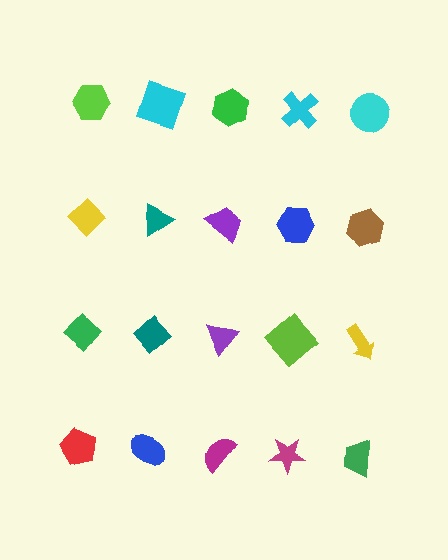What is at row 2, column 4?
A blue hexagon.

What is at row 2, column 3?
A purple trapezoid.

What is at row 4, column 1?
A red pentagon.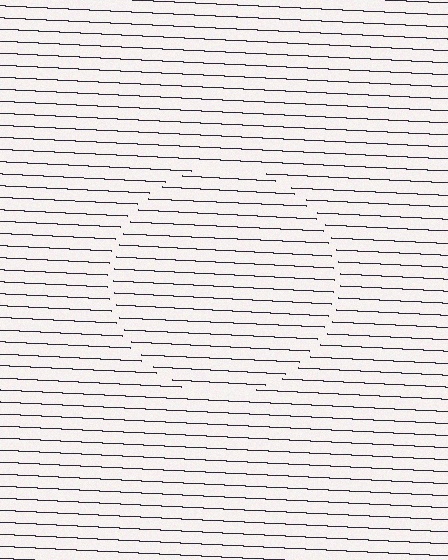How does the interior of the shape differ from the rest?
The interior of the shape contains the same grating, shifted by half a period — the contour is defined by the phase discontinuity where line-ends from the inner and outer gratings abut.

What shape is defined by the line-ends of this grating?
An illusory circle. The interior of the shape contains the same grating, shifted by half a period — the contour is defined by the phase discontinuity where line-ends from the inner and outer gratings abut.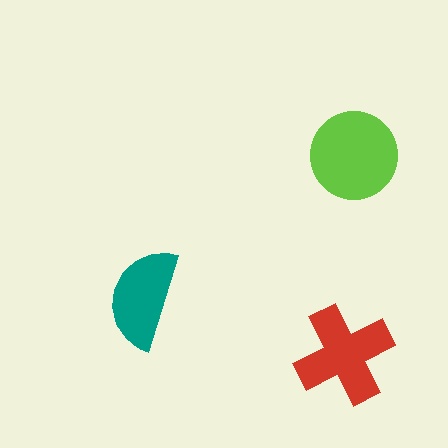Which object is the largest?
The lime circle.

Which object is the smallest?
The teal semicircle.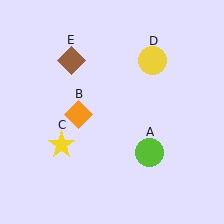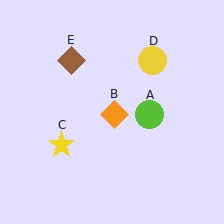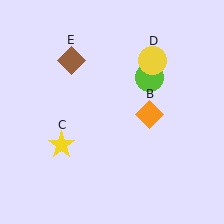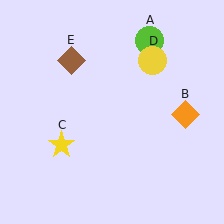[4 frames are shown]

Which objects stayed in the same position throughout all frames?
Yellow star (object C) and yellow circle (object D) and brown diamond (object E) remained stationary.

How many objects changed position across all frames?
2 objects changed position: lime circle (object A), orange diamond (object B).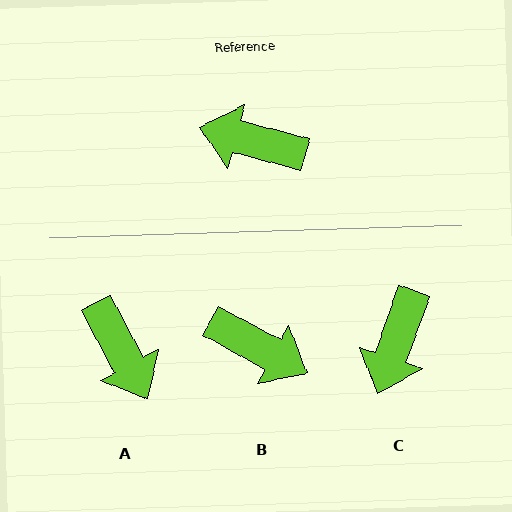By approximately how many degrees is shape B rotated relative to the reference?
Approximately 166 degrees counter-clockwise.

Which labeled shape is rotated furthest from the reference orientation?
B, about 166 degrees away.